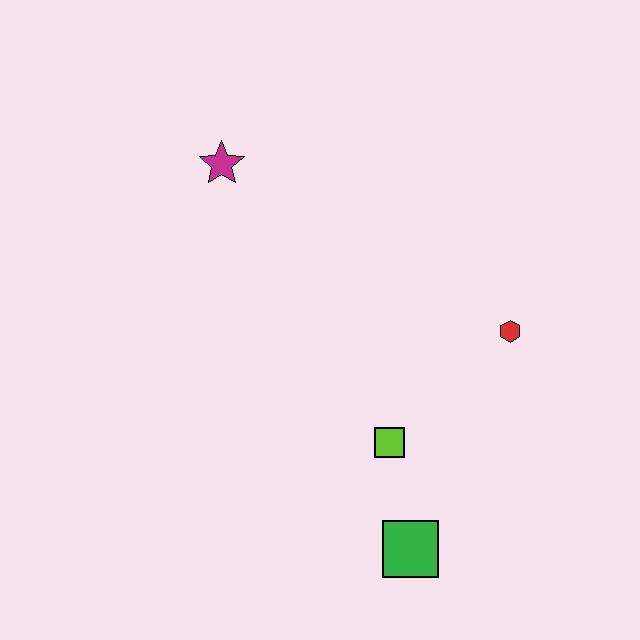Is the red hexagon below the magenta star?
Yes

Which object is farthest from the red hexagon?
The magenta star is farthest from the red hexagon.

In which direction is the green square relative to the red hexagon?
The green square is below the red hexagon.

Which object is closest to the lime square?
The green square is closest to the lime square.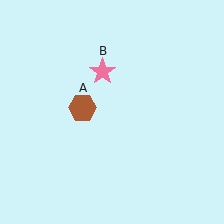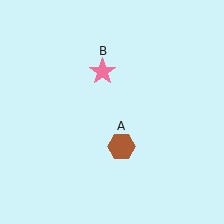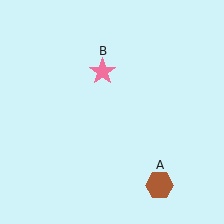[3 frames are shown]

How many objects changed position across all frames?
1 object changed position: brown hexagon (object A).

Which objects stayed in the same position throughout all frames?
Pink star (object B) remained stationary.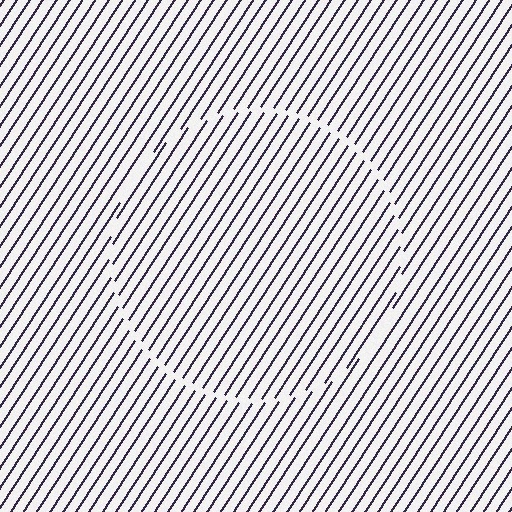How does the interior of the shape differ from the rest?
The interior of the shape contains the same grating, shifted by half a period — the contour is defined by the phase discontinuity where line-ends from the inner and outer gratings abut.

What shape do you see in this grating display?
An illusory circle. The interior of the shape contains the same grating, shifted by half a period — the contour is defined by the phase discontinuity where line-ends from the inner and outer gratings abut.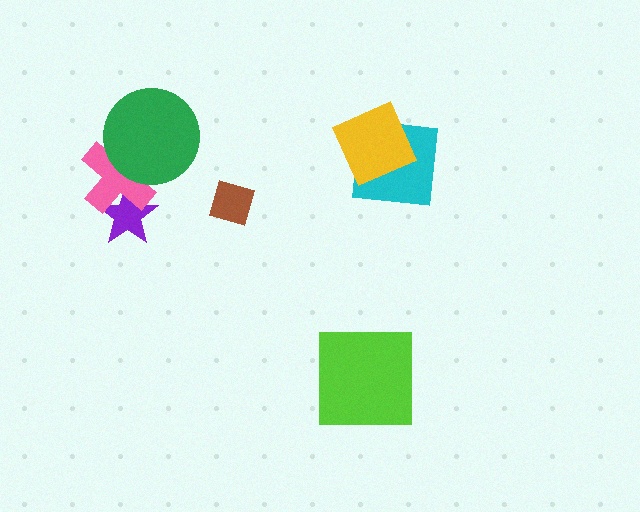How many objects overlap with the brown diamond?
0 objects overlap with the brown diamond.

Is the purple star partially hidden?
Yes, it is partially covered by another shape.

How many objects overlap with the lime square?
0 objects overlap with the lime square.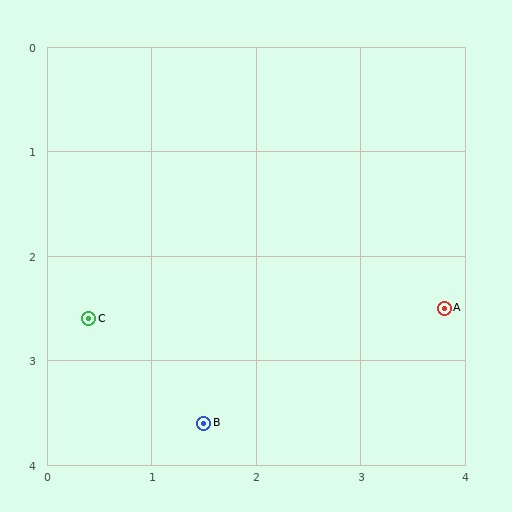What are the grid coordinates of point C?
Point C is at approximately (0.4, 2.6).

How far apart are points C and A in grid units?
Points C and A are about 3.4 grid units apart.